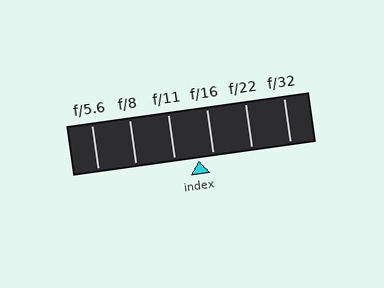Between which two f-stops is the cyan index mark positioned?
The index mark is between f/11 and f/16.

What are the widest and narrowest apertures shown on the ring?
The widest aperture shown is f/5.6 and the narrowest is f/32.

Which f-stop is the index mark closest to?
The index mark is closest to f/16.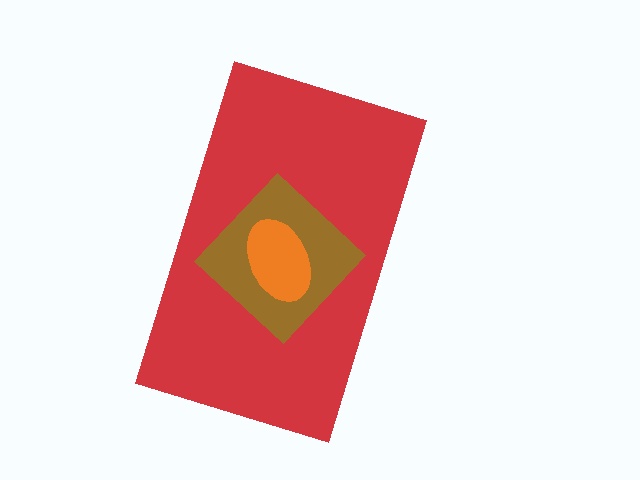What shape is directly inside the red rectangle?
The brown diamond.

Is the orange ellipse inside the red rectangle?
Yes.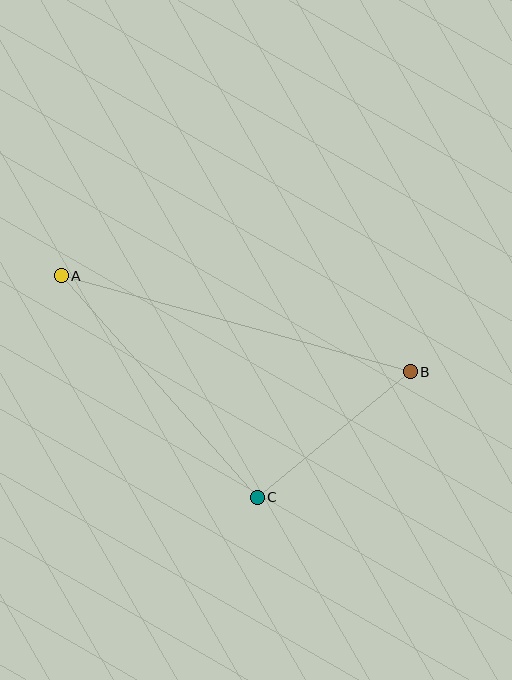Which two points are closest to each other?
Points B and C are closest to each other.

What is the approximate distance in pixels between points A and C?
The distance between A and C is approximately 296 pixels.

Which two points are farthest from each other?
Points A and B are farthest from each other.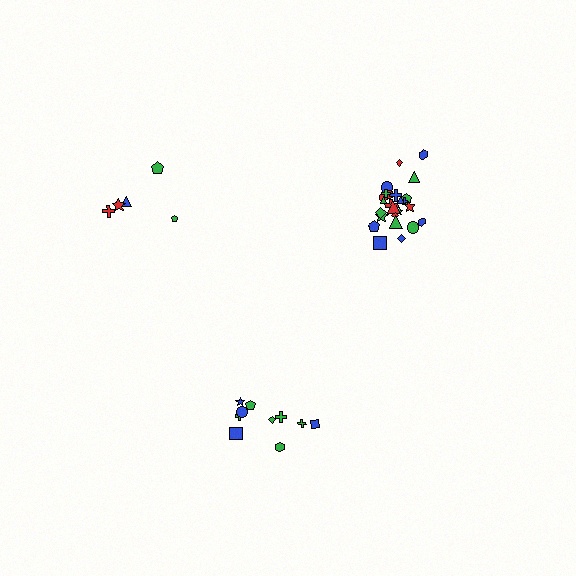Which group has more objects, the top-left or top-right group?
The top-right group.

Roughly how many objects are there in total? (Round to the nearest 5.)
Roughly 40 objects in total.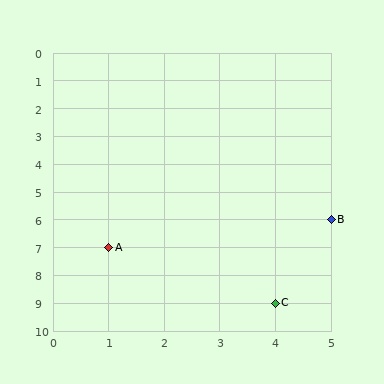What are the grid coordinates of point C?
Point C is at grid coordinates (4, 9).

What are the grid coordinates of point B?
Point B is at grid coordinates (5, 6).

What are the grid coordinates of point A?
Point A is at grid coordinates (1, 7).